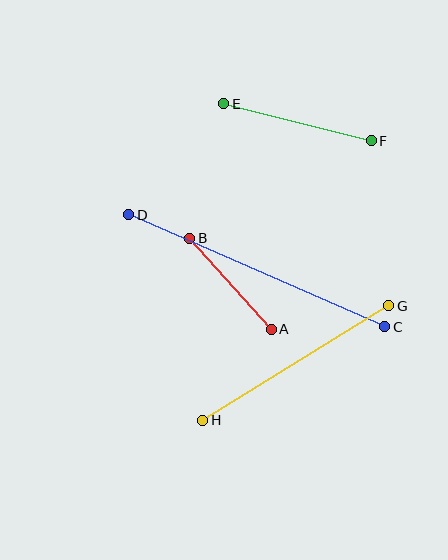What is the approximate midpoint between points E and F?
The midpoint is at approximately (298, 122) pixels.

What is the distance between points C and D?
The distance is approximately 279 pixels.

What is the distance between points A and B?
The distance is approximately 122 pixels.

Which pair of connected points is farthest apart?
Points C and D are farthest apart.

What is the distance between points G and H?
The distance is approximately 219 pixels.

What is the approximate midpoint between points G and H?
The midpoint is at approximately (296, 363) pixels.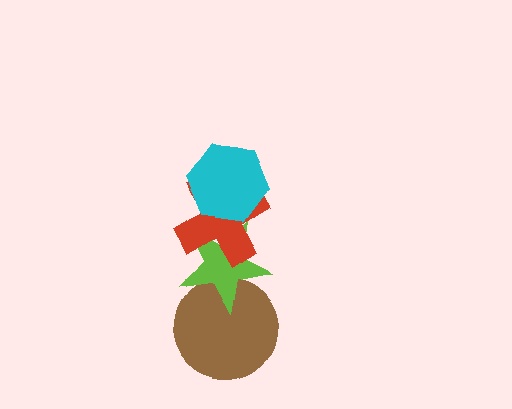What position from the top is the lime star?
The lime star is 3rd from the top.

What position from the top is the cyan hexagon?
The cyan hexagon is 1st from the top.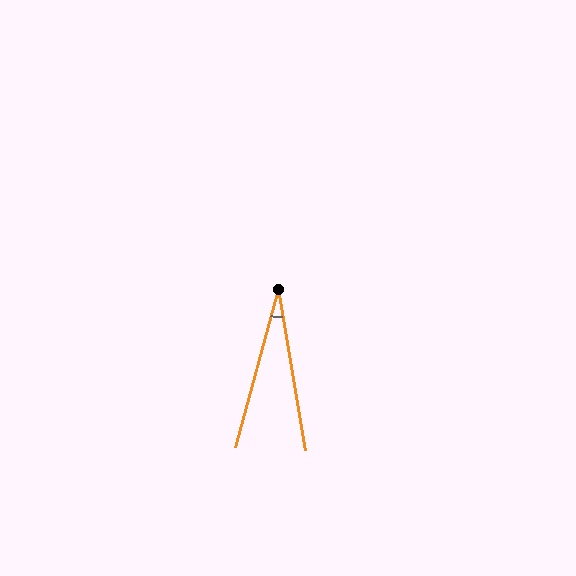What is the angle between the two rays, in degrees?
Approximately 25 degrees.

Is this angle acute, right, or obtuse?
It is acute.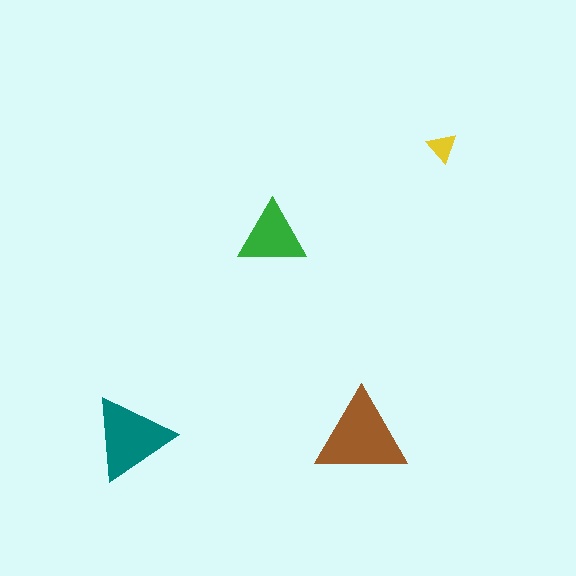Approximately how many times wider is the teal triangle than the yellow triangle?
About 2.5 times wider.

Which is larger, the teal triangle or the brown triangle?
The brown one.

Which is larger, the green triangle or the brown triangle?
The brown one.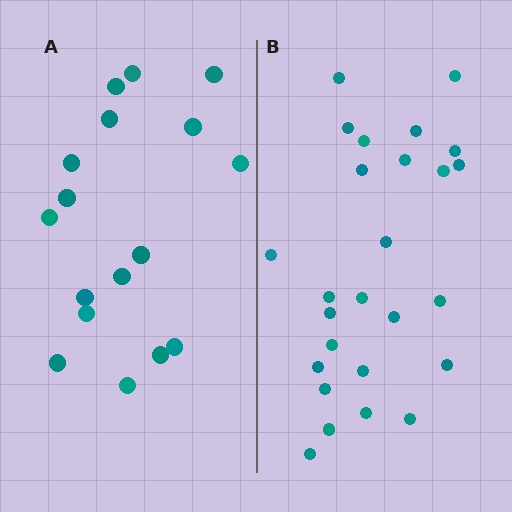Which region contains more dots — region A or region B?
Region B (the right region) has more dots.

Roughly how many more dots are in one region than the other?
Region B has roughly 8 or so more dots than region A.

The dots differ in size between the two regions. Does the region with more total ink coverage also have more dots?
No. Region A has more total ink coverage because its dots are larger, but region B actually contains more individual dots. Total area can be misleading — the number of items is what matters here.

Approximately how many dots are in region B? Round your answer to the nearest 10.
About 30 dots. (The exact count is 26, which rounds to 30.)